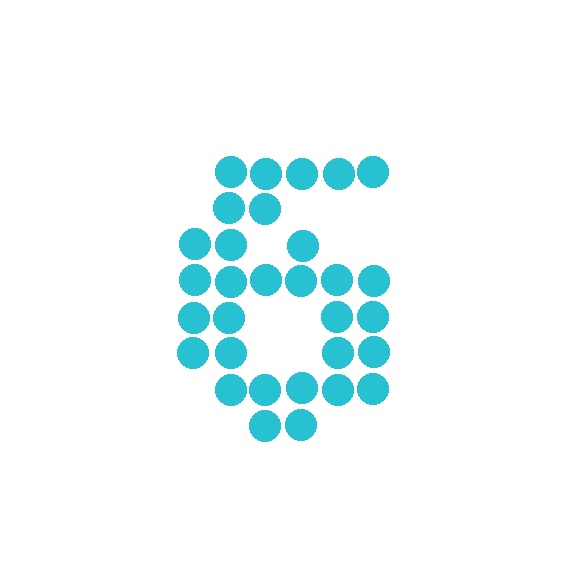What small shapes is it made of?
It is made of small circles.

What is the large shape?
The large shape is the digit 6.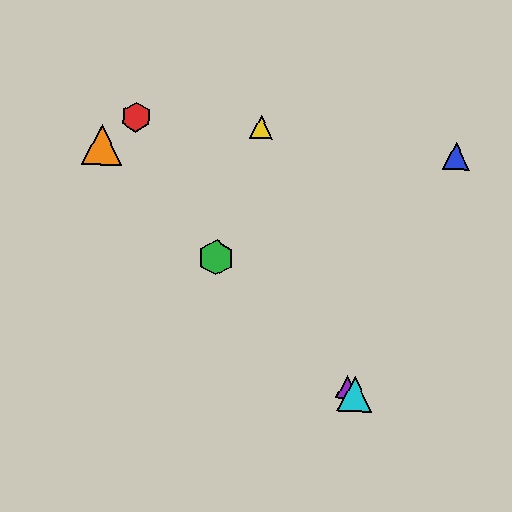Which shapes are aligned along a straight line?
The green hexagon, the purple triangle, the orange triangle, the cyan triangle are aligned along a straight line.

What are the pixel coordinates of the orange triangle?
The orange triangle is at (102, 145).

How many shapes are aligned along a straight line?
4 shapes (the green hexagon, the purple triangle, the orange triangle, the cyan triangle) are aligned along a straight line.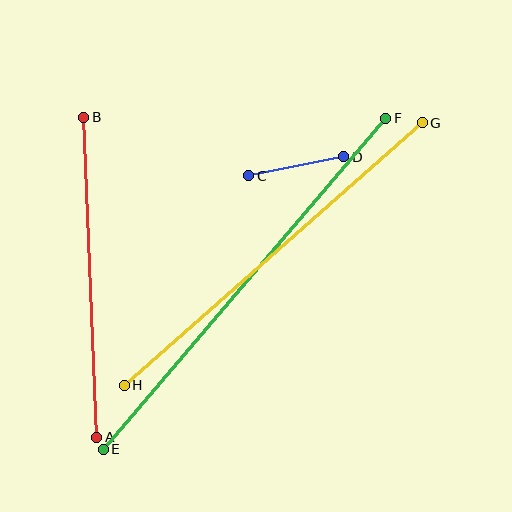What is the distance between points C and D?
The distance is approximately 97 pixels.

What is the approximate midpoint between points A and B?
The midpoint is at approximately (90, 277) pixels.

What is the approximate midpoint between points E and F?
The midpoint is at approximately (245, 284) pixels.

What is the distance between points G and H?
The distance is approximately 397 pixels.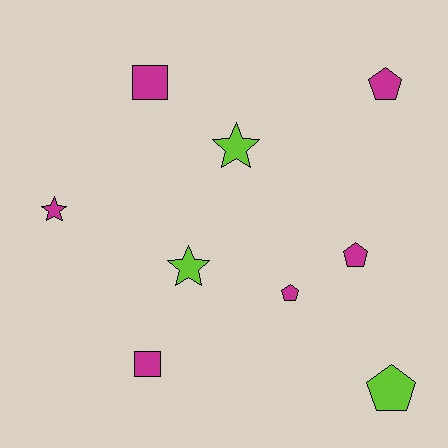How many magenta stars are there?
There is 1 magenta star.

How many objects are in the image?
There are 9 objects.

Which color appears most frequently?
Magenta, with 6 objects.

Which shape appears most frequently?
Pentagon, with 4 objects.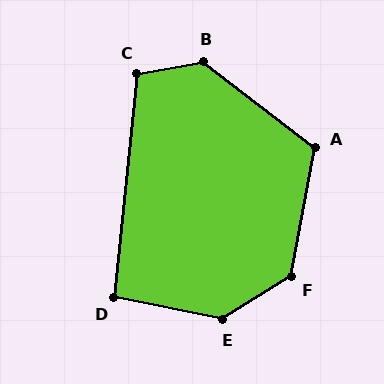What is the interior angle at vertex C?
Approximately 106 degrees (obtuse).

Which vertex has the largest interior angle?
E, at approximately 137 degrees.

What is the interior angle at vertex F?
Approximately 132 degrees (obtuse).